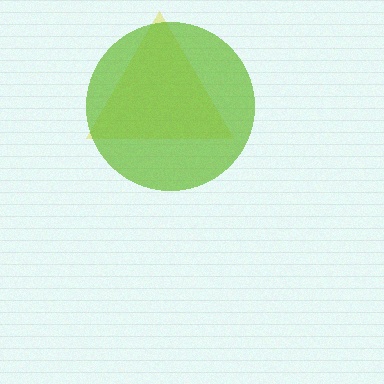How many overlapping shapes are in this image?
There are 2 overlapping shapes in the image.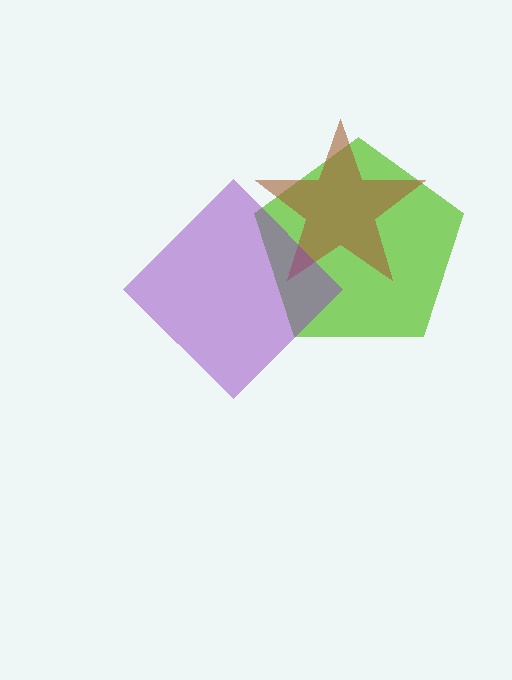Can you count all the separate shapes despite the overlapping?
Yes, there are 3 separate shapes.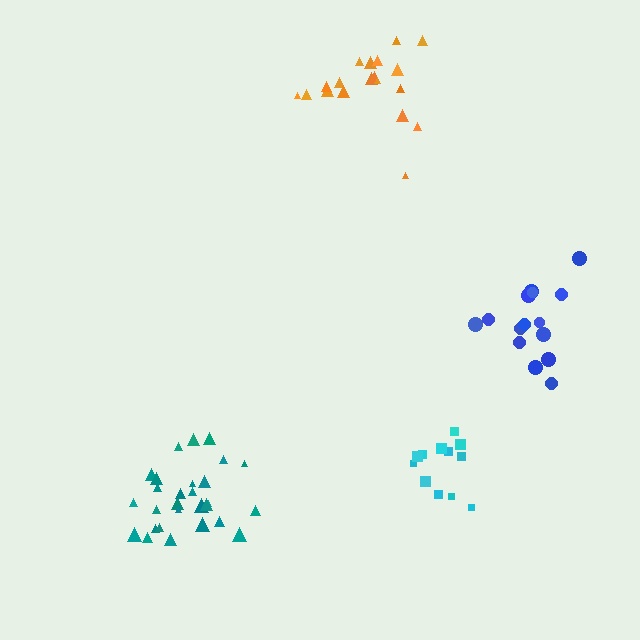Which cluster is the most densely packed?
Teal.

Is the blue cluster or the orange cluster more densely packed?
Blue.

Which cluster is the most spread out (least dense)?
Orange.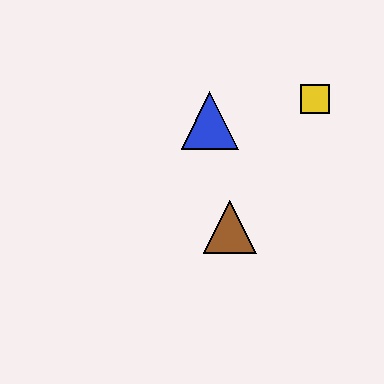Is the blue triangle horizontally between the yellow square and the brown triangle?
No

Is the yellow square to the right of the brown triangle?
Yes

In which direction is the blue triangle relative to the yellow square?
The blue triangle is to the left of the yellow square.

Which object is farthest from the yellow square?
The brown triangle is farthest from the yellow square.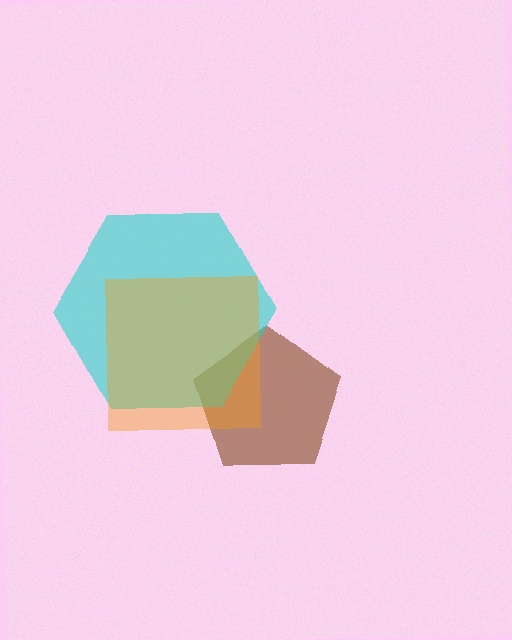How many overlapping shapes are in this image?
There are 3 overlapping shapes in the image.